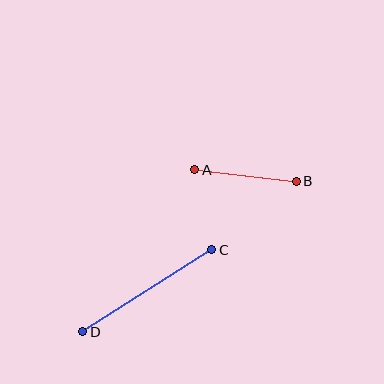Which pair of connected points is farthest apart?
Points C and D are farthest apart.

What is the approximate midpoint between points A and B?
The midpoint is at approximately (246, 176) pixels.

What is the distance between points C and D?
The distance is approximately 153 pixels.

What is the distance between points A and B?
The distance is approximately 102 pixels.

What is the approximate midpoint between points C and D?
The midpoint is at approximately (147, 291) pixels.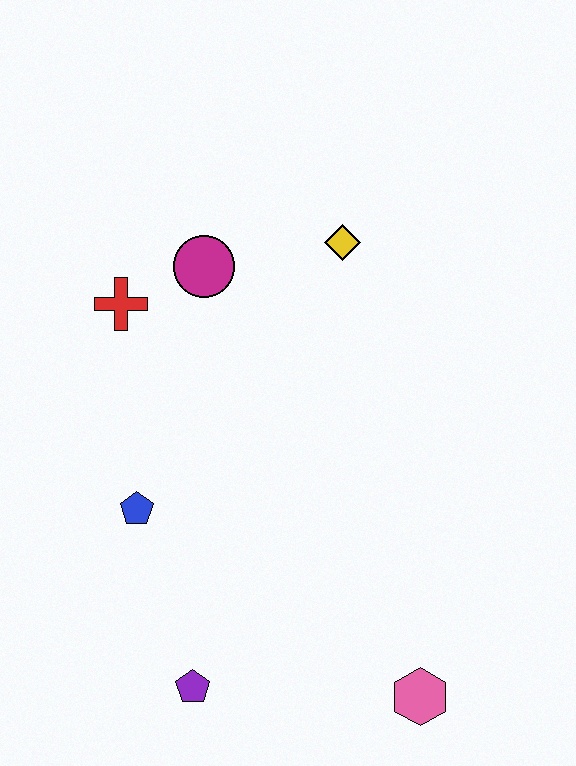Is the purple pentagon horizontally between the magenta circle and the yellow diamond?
No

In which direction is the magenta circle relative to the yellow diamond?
The magenta circle is to the left of the yellow diamond.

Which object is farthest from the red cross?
The pink hexagon is farthest from the red cross.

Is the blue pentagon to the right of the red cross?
Yes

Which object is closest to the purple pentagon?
The blue pentagon is closest to the purple pentagon.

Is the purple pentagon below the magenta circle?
Yes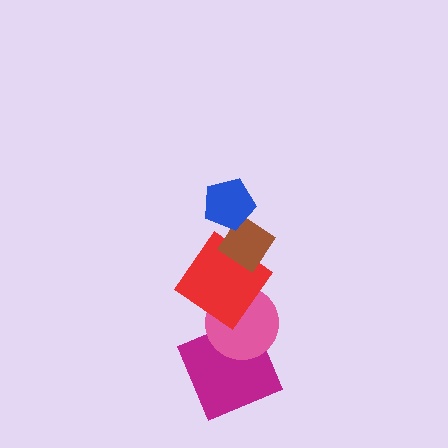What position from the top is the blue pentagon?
The blue pentagon is 1st from the top.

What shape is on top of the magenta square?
The pink circle is on top of the magenta square.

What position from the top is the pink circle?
The pink circle is 4th from the top.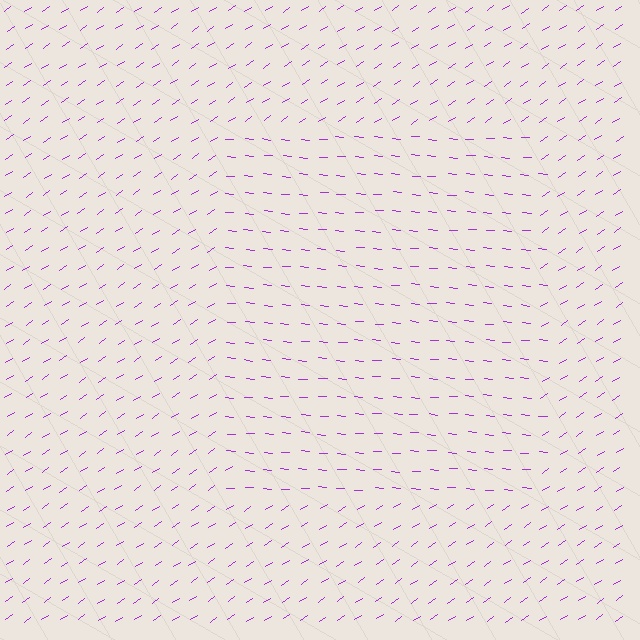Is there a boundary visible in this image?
Yes, there is a texture boundary formed by a change in line orientation.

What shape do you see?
I see a rectangle.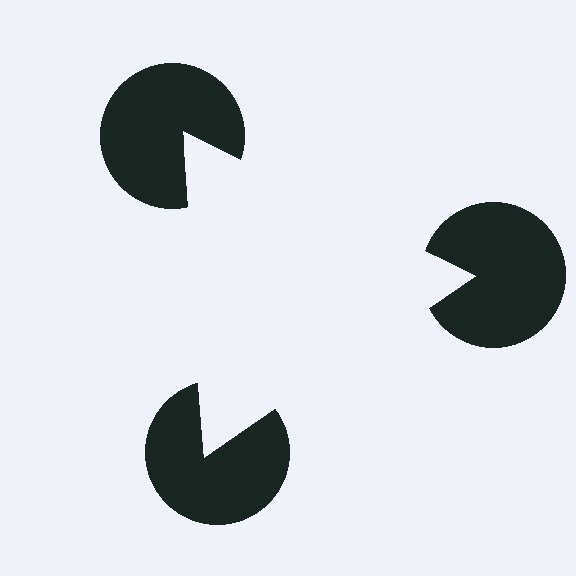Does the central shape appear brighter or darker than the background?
It typically appears slightly brighter than the background, even though no actual brightness change is drawn.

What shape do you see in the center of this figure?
An illusory triangle — its edges are inferred from the aligned wedge cuts in the pac-man discs, not physically drawn.